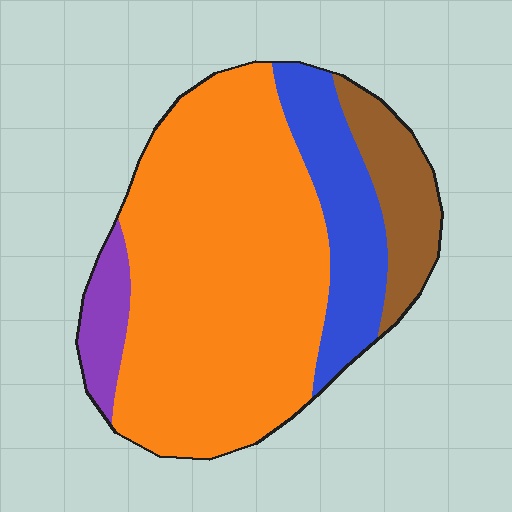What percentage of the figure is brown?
Brown covers about 10% of the figure.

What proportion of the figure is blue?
Blue covers 17% of the figure.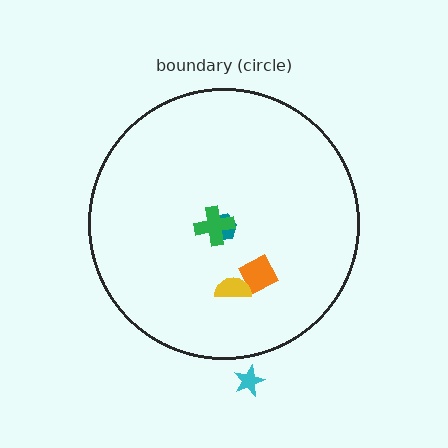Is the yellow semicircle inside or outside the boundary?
Inside.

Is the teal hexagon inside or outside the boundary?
Inside.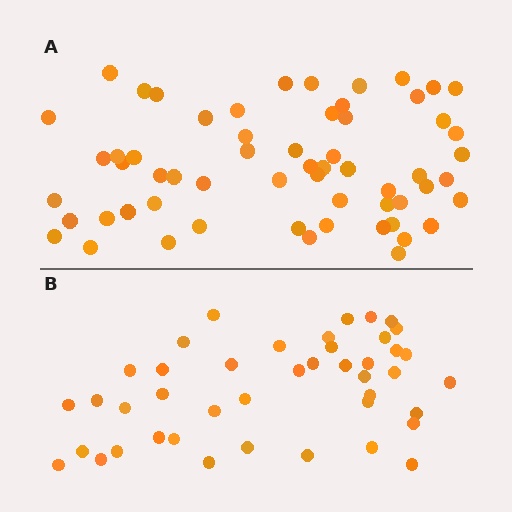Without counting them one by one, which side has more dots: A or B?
Region A (the top region) has more dots.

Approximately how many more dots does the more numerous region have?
Region A has approximately 15 more dots than region B.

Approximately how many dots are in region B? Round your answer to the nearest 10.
About 40 dots. (The exact count is 43, which rounds to 40.)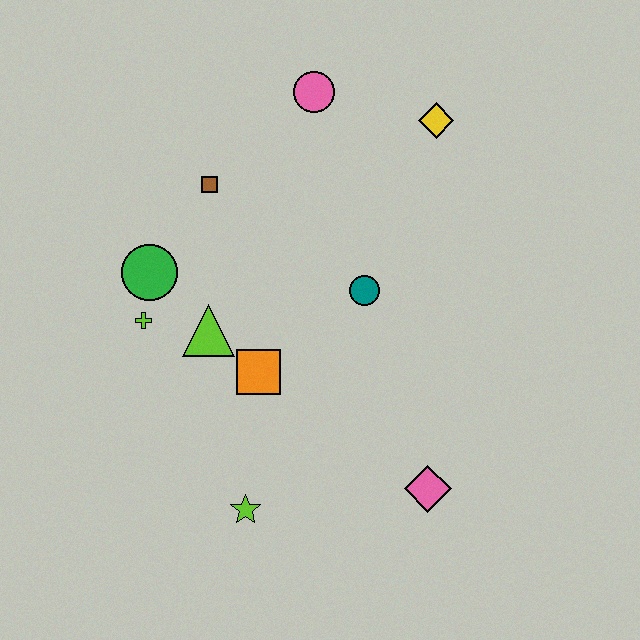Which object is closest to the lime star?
The orange square is closest to the lime star.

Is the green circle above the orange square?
Yes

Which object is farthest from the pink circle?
The lime star is farthest from the pink circle.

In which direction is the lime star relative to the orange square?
The lime star is below the orange square.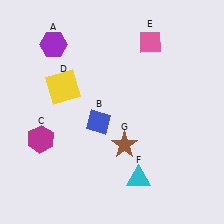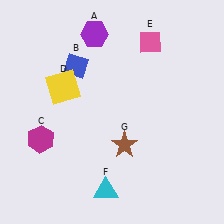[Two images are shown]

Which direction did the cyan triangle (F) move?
The cyan triangle (F) moved left.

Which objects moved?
The objects that moved are: the purple hexagon (A), the blue diamond (B), the cyan triangle (F).